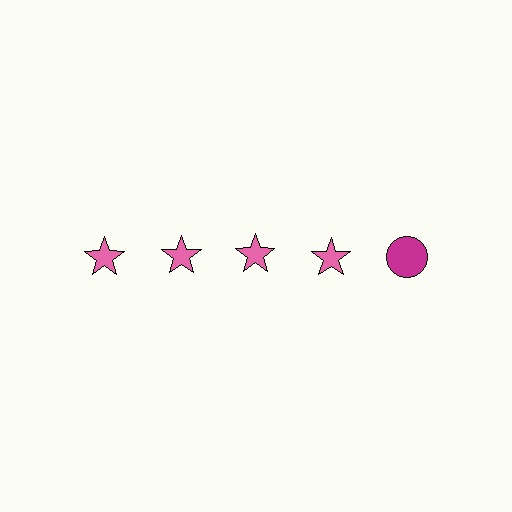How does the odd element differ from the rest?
It differs in both color (magenta instead of pink) and shape (circle instead of star).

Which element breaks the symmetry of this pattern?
The magenta circle in the top row, rightmost column breaks the symmetry. All other shapes are pink stars.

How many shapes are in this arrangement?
There are 5 shapes arranged in a grid pattern.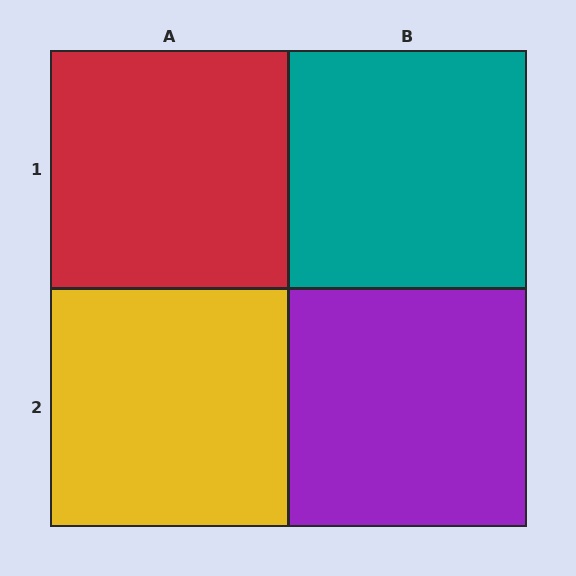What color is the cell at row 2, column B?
Purple.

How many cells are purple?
1 cell is purple.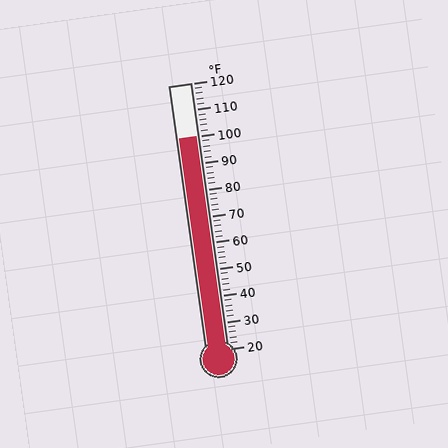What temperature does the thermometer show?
The thermometer shows approximately 100°F.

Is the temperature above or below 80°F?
The temperature is above 80°F.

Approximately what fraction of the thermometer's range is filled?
The thermometer is filled to approximately 80% of its range.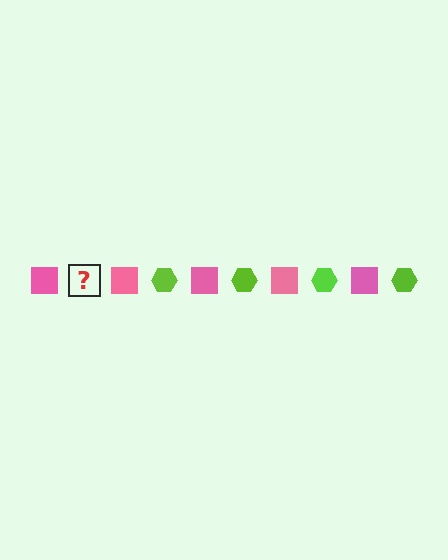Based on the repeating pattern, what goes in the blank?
The blank should be a lime hexagon.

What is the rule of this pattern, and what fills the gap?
The rule is that the pattern alternates between pink square and lime hexagon. The gap should be filled with a lime hexagon.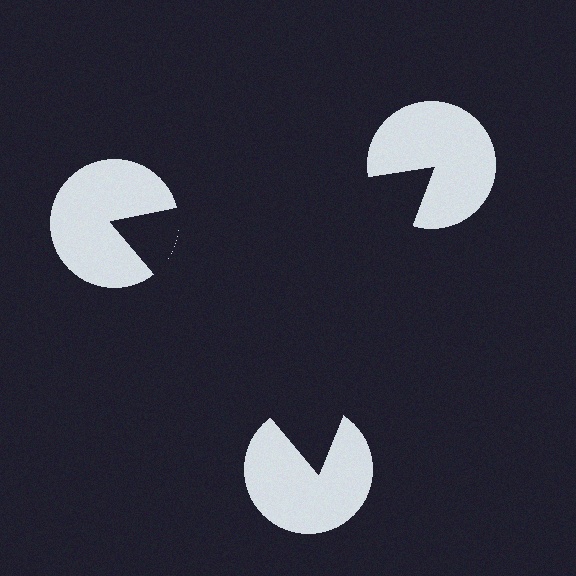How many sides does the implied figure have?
3 sides.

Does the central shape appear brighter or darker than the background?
It typically appears slightly darker than the background, even though no actual brightness change is drawn.